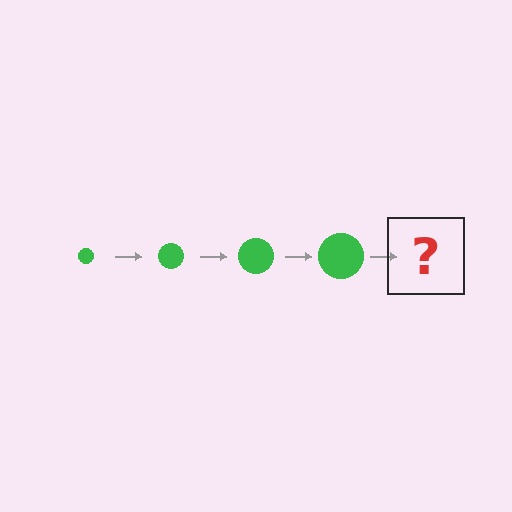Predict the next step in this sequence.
The next step is a green circle, larger than the previous one.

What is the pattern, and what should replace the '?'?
The pattern is that the circle gets progressively larger each step. The '?' should be a green circle, larger than the previous one.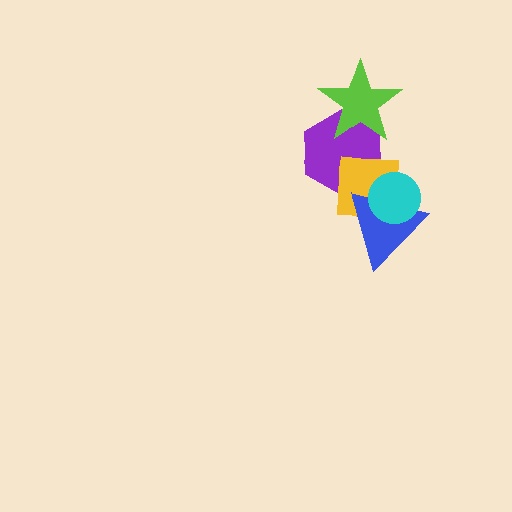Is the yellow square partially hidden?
Yes, it is partially covered by another shape.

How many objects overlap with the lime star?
1 object overlaps with the lime star.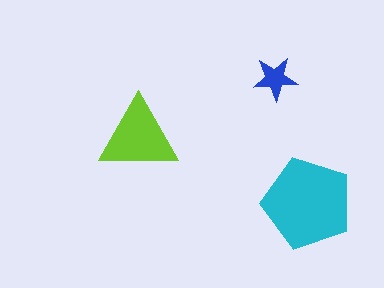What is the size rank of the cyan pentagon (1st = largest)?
1st.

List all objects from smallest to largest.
The blue star, the lime triangle, the cyan pentagon.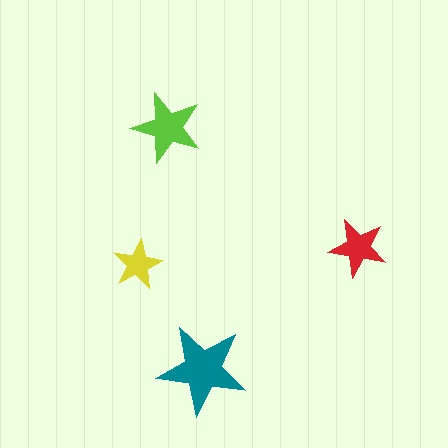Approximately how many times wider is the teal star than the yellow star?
About 2 times wider.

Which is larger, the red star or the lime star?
The lime one.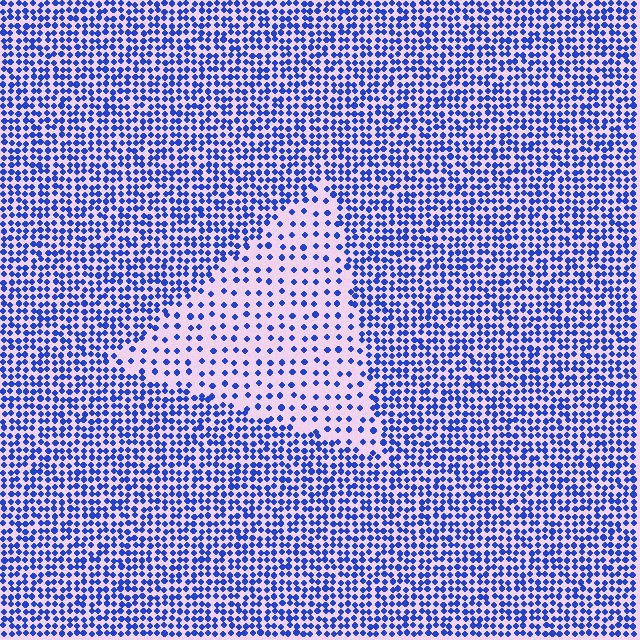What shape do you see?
I see a triangle.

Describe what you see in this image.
The image contains small blue elements arranged at two different densities. A triangle-shaped region is visible where the elements are less densely packed than the surrounding area.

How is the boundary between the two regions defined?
The boundary is defined by a change in element density (approximately 2.5x ratio). All elements are the same color, size, and shape.